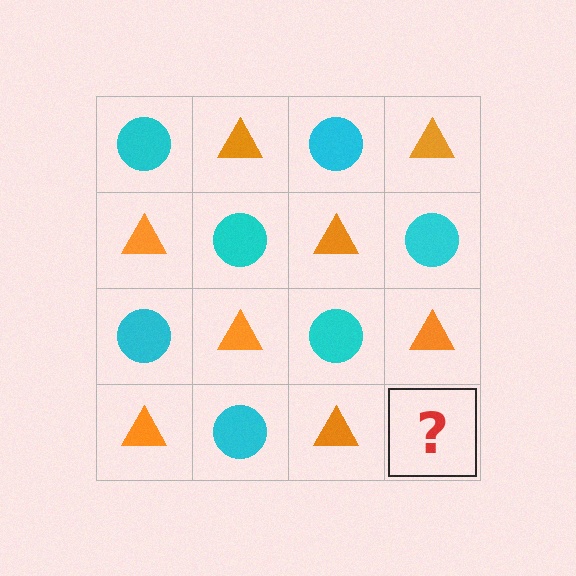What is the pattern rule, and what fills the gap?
The rule is that it alternates cyan circle and orange triangle in a checkerboard pattern. The gap should be filled with a cyan circle.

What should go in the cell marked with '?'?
The missing cell should contain a cyan circle.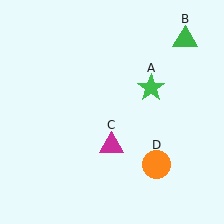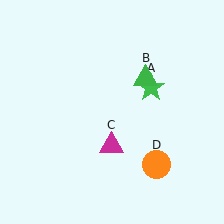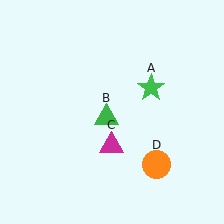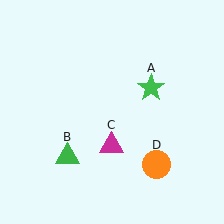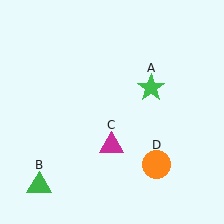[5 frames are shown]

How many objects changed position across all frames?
1 object changed position: green triangle (object B).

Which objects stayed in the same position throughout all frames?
Green star (object A) and magenta triangle (object C) and orange circle (object D) remained stationary.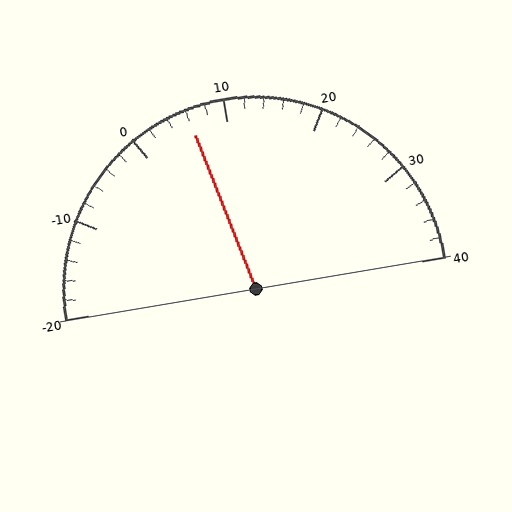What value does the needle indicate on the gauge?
The needle indicates approximately 6.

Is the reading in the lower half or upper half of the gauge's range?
The reading is in the lower half of the range (-20 to 40).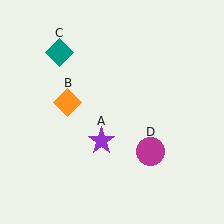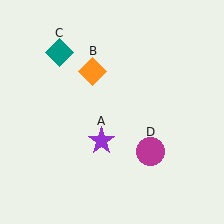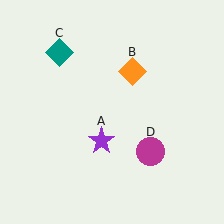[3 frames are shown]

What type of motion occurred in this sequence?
The orange diamond (object B) rotated clockwise around the center of the scene.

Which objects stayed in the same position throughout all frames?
Purple star (object A) and teal diamond (object C) and magenta circle (object D) remained stationary.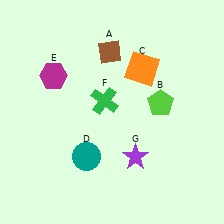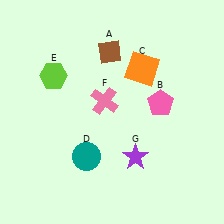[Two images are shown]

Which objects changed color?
B changed from lime to pink. E changed from magenta to lime. F changed from green to pink.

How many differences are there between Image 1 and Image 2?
There are 3 differences between the two images.